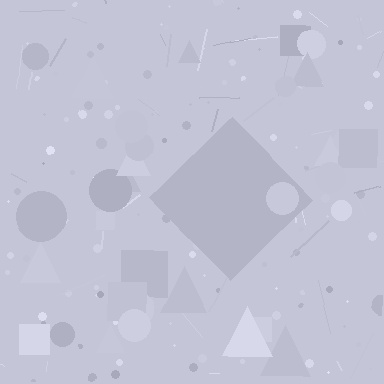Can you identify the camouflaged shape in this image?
The camouflaged shape is a diamond.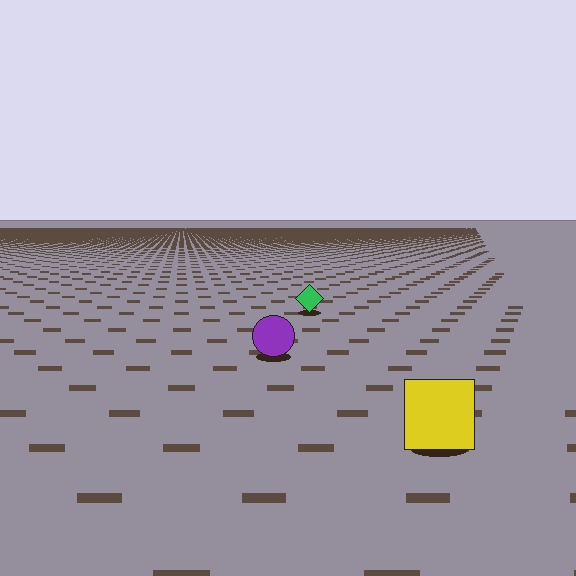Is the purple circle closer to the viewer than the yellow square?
No. The yellow square is closer — you can tell from the texture gradient: the ground texture is coarser near it.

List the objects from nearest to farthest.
From nearest to farthest: the yellow square, the purple circle, the green diamond.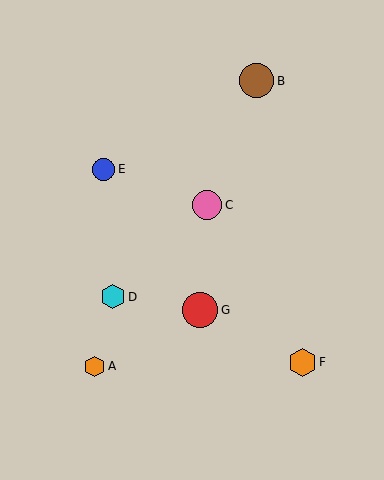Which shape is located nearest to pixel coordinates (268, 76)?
The brown circle (labeled B) at (257, 81) is nearest to that location.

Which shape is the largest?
The red circle (labeled G) is the largest.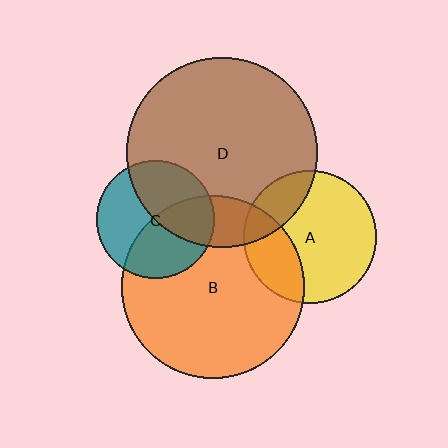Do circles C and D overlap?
Yes.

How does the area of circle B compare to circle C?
Approximately 2.4 times.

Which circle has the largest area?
Circle D (brown).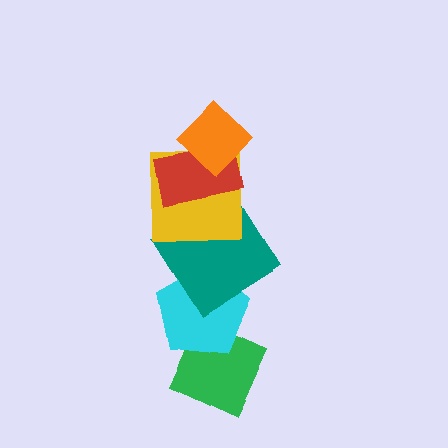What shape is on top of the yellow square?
The red rectangle is on top of the yellow square.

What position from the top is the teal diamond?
The teal diamond is 4th from the top.